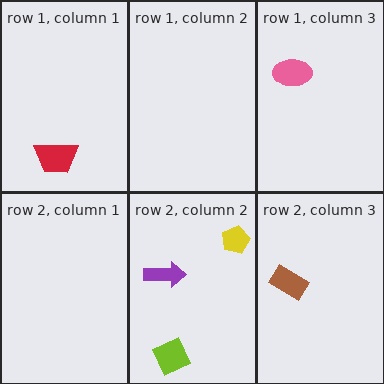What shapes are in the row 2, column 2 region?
The yellow pentagon, the purple arrow, the lime diamond.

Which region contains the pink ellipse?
The row 1, column 3 region.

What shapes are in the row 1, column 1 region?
The red trapezoid.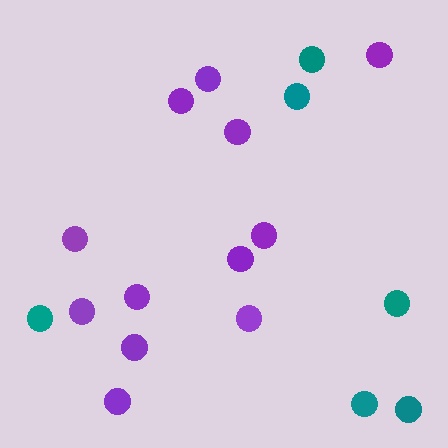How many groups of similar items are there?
There are 2 groups: one group of purple circles (12) and one group of teal circles (6).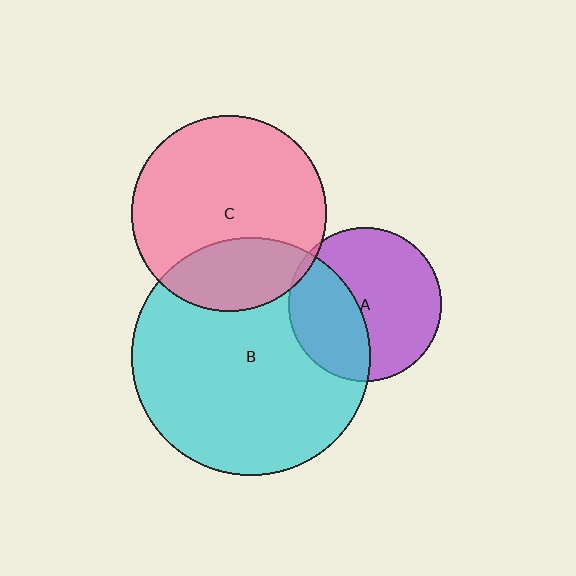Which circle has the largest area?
Circle B (cyan).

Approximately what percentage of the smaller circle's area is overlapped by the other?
Approximately 5%.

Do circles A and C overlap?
Yes.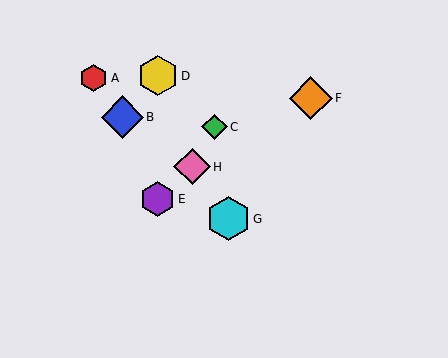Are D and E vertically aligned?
Yes, both are at x≈158.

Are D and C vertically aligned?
No, D is at x≈158 and C is at x≈214.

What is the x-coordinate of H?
Object H is at x≈192.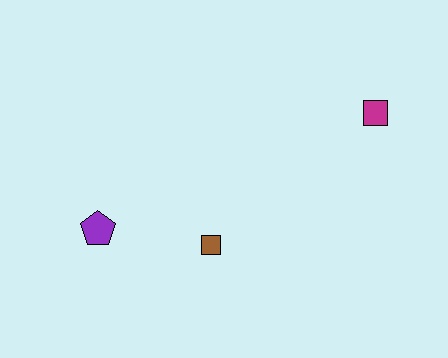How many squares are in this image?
There are 2 squares.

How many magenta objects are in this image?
There is 1 magenta object.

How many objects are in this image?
There are 3 objects.